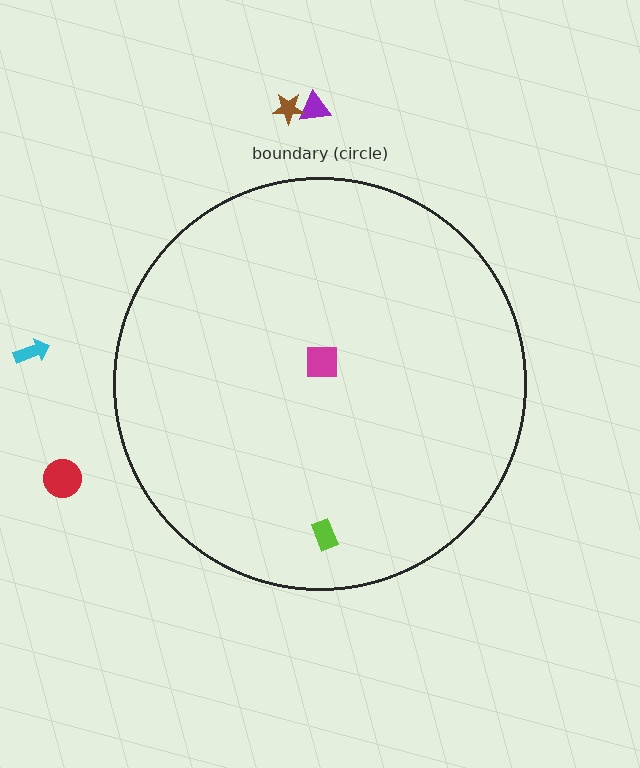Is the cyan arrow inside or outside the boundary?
Outside.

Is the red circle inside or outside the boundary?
Outside.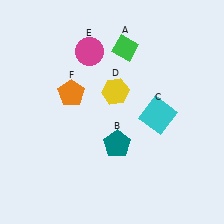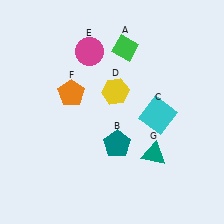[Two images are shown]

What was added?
A teal triangle (G) was added in Image 2.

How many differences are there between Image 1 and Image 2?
There is 1 difference between the two images.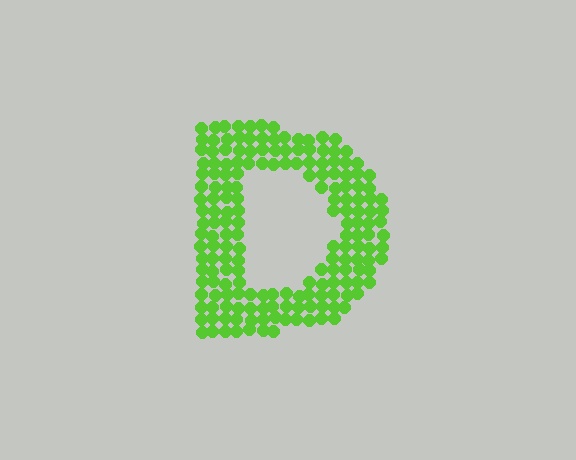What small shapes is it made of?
It is made of small circles.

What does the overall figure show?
The overall figure shows the letter D.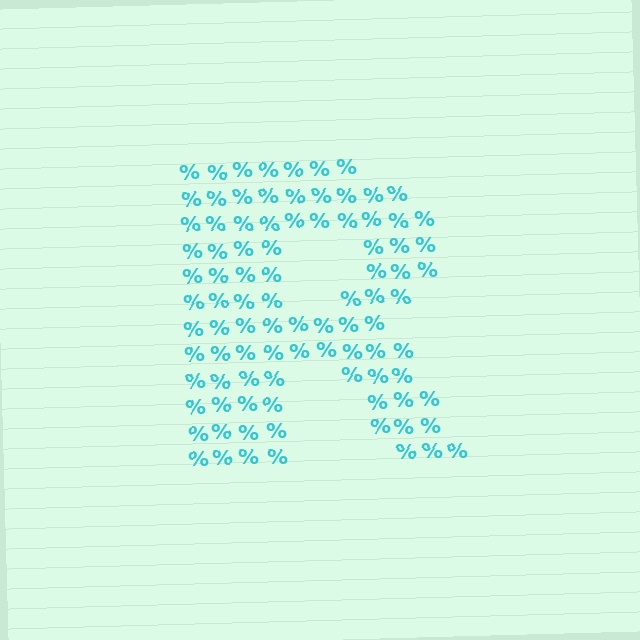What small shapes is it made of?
It is made of small percent signs.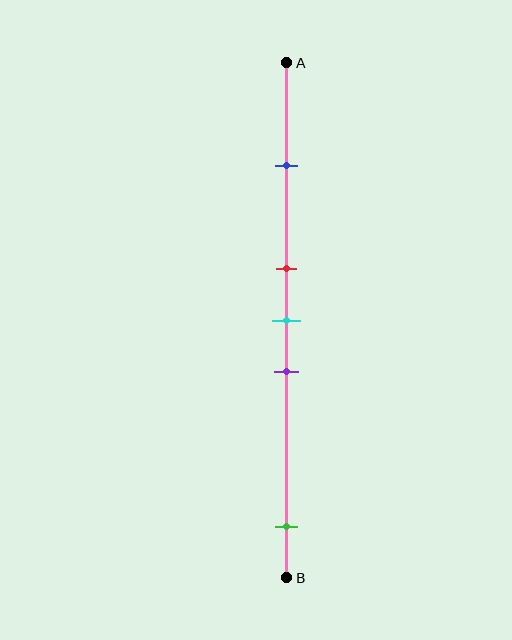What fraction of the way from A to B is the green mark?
The green mark is approximately 90% (0.9) of the way from A to B.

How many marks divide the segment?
There are 5 marks dividing the segment.